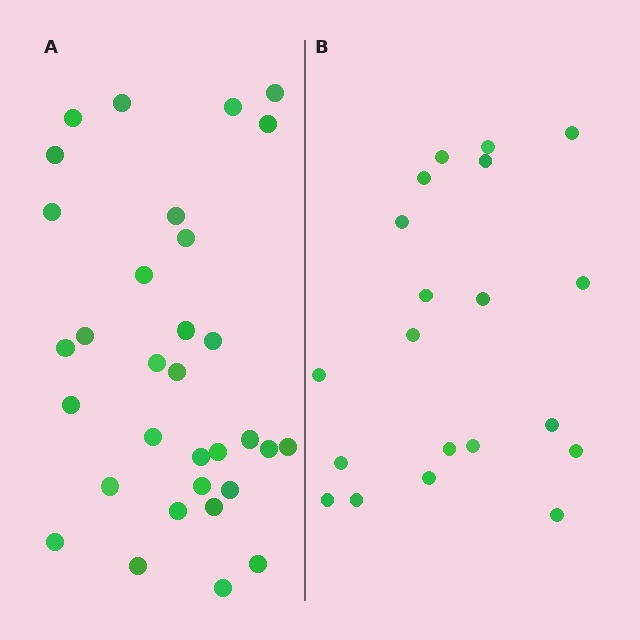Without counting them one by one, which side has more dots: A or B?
Region A (the left region) has more dots.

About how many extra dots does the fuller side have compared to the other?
Region A has roughly 12 or so more dots than region B.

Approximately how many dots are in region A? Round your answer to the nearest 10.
About 30 dots. (The exact count is 32, which rounds to 30.)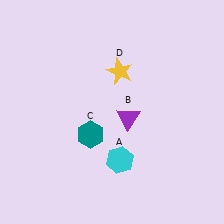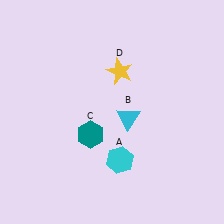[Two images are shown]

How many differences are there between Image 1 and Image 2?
There is 1 difference between the two images.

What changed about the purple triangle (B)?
In Image 1, B is purple. In Image 2, it changed to cyan.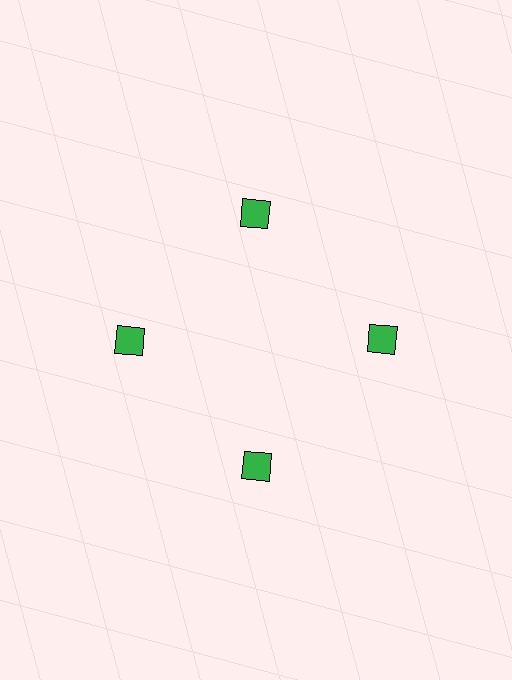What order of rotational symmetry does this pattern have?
This pattern has 4-fold rotational symmetry.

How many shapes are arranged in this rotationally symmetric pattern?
There are 4 shapes, arranged in 4 groups of 1.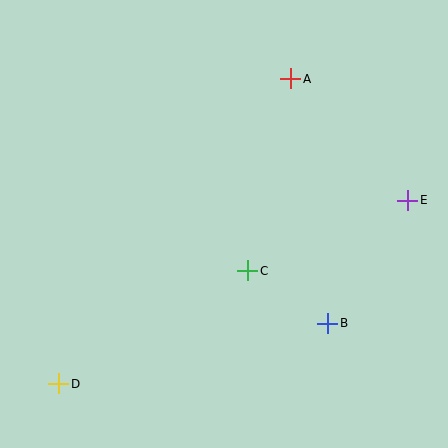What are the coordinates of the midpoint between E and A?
The midpoint between E and A is at (349, 139).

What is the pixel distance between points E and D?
The distance between E and D is 394 pixels.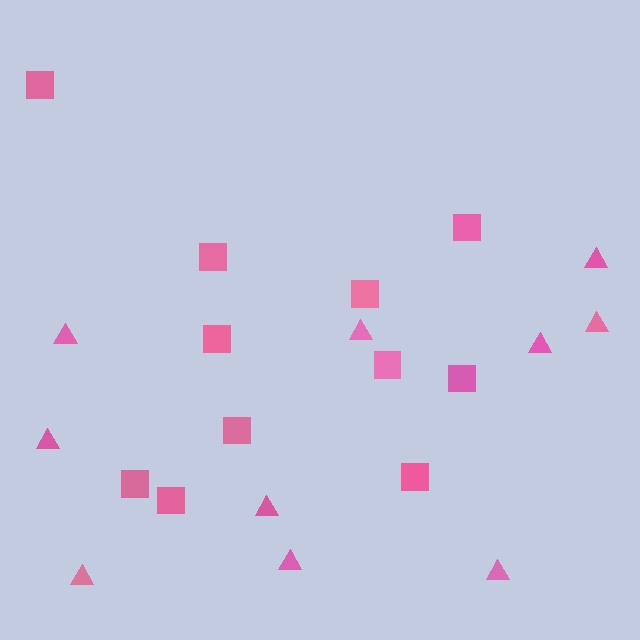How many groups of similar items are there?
There are 2 groups: one group of triangles (10) and one group of squares (11).